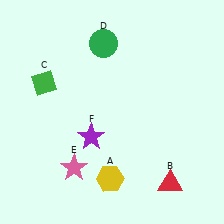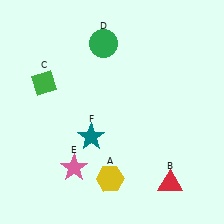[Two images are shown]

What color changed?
The star (F) changed from purple in Image 1 to teal in Image 2.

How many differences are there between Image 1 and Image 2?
There is 1 difference between the two images.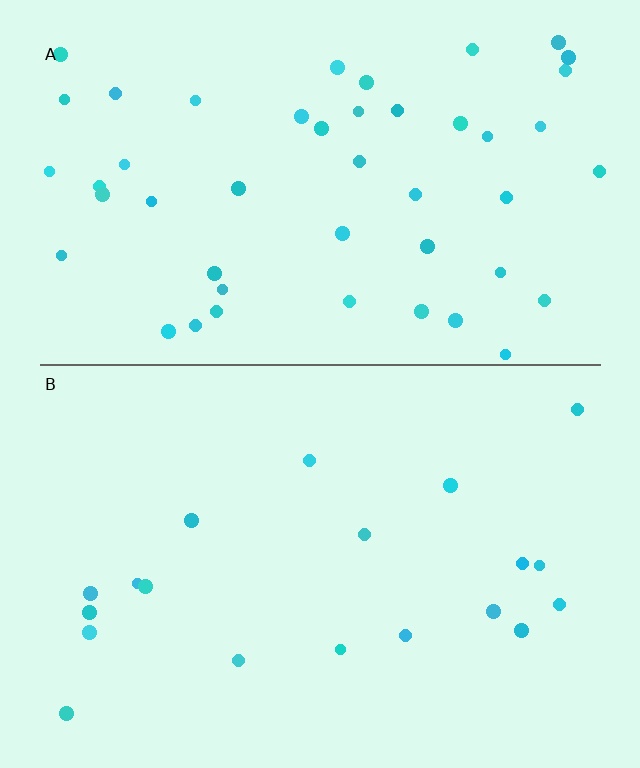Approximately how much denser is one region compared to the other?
Approximately 2.4× — region A over region B.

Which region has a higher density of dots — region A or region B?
A (the top).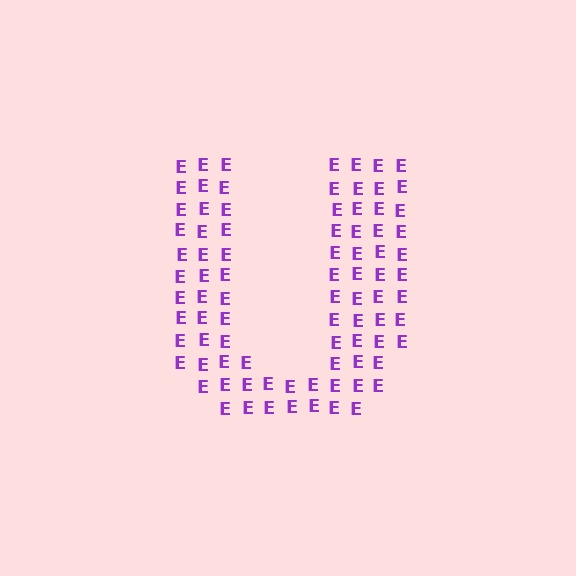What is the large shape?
The large shape is the letter U.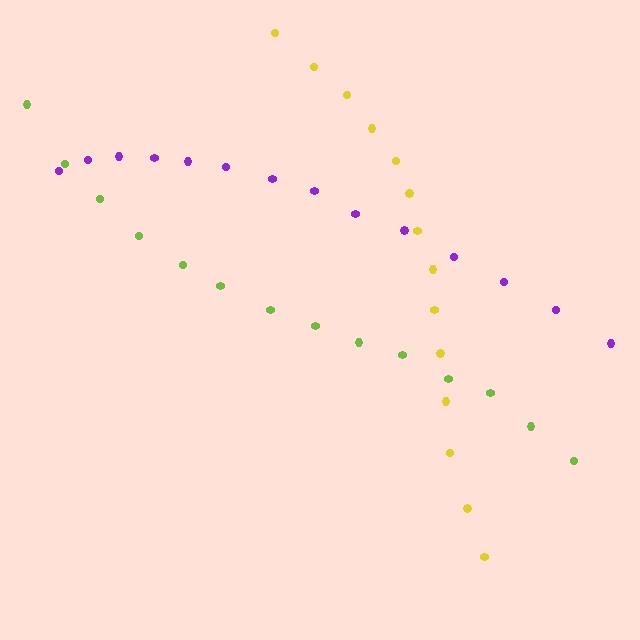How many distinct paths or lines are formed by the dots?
There are 3 distinct paths.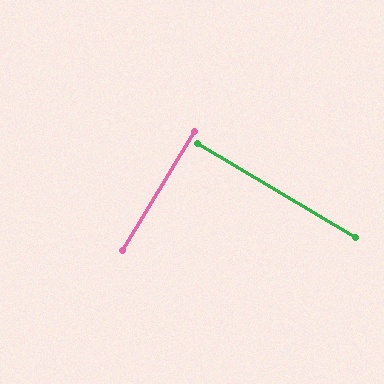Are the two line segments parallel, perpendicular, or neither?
Perpendicular — they meet at approximately 90°.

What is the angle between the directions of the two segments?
Approximately 90 degrees.